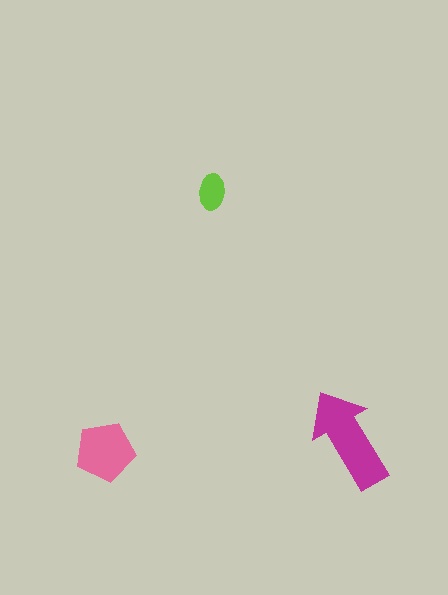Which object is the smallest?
The lime ellipse.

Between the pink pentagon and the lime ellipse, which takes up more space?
The pink pentagon.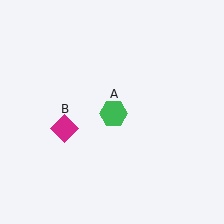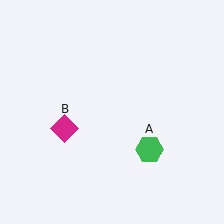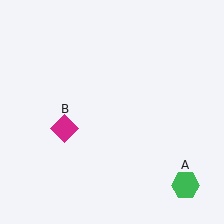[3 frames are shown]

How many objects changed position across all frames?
1 object changed position: green hexagon (object A).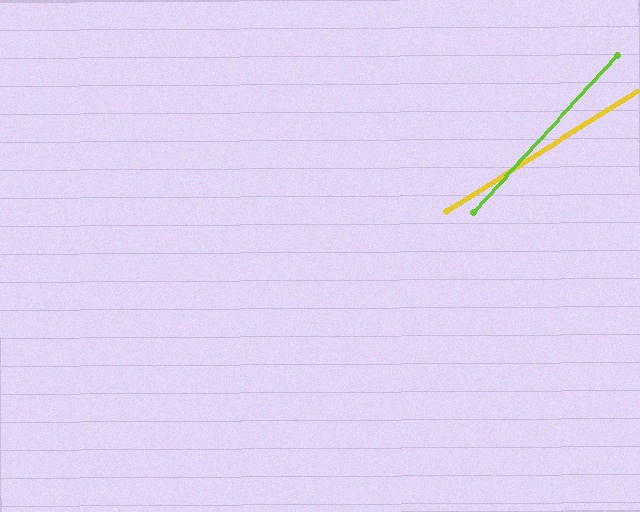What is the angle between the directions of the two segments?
Approximately 15 degrees.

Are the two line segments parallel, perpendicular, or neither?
Neither parallel nor perpendicular — they differ by about 15°.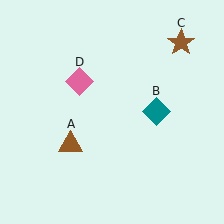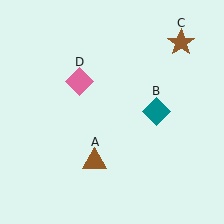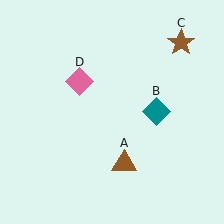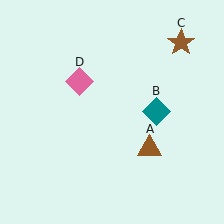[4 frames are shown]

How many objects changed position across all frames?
1 object changed position: brown triangle (object A).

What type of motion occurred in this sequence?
The brown triangle (object A) rotated counterclockwise around the center of the scene.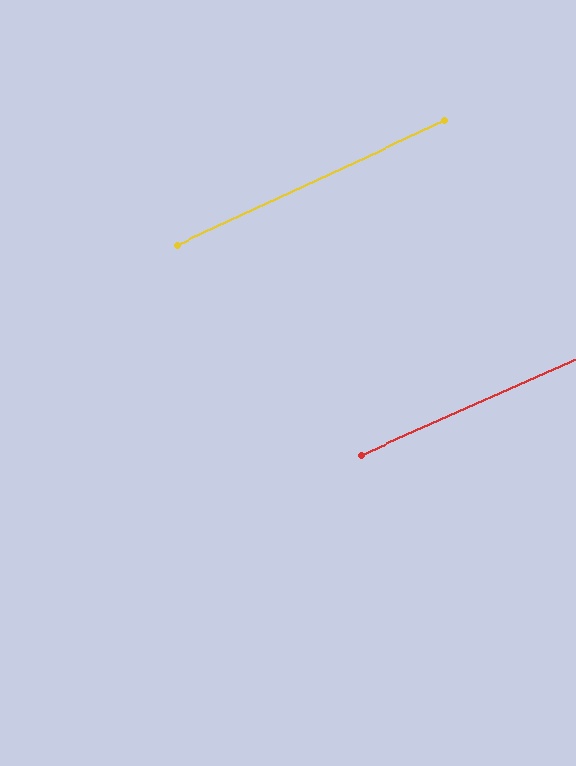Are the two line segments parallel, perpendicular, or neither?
Parallel — their directions differ by only 0.9°.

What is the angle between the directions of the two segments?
Approximately 1 degree.